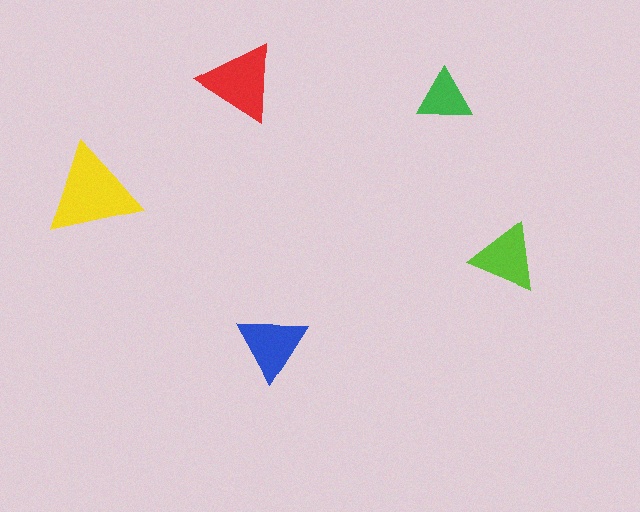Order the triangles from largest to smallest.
the yellow one, the red one, the blue one, the lime one, the green one.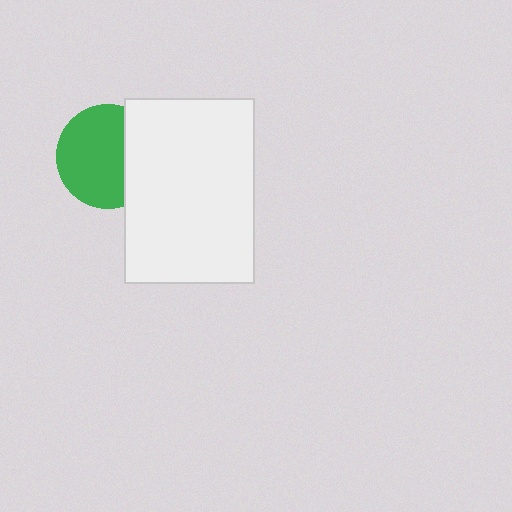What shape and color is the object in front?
The object in front is a white rectangle.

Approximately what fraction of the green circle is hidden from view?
Roughly 31% of the green circle is hidden behind the white rectangle.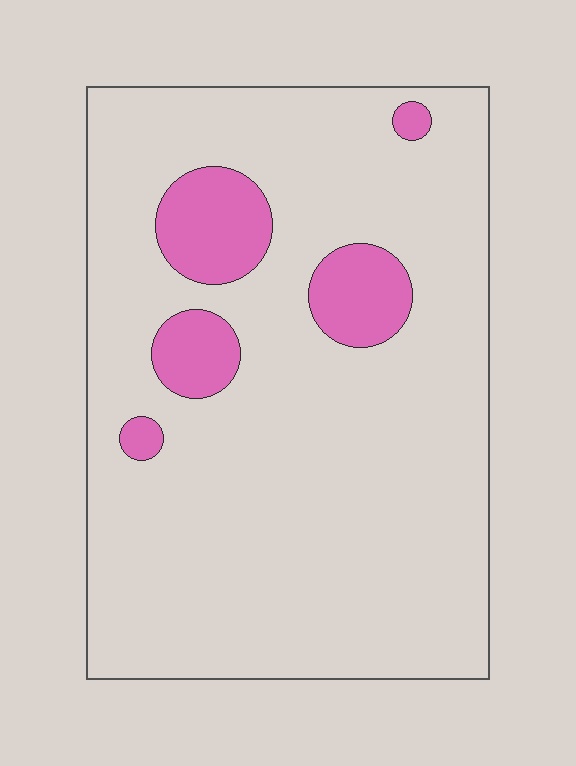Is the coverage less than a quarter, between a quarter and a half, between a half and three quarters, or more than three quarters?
Less than a quarter.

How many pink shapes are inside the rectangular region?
5.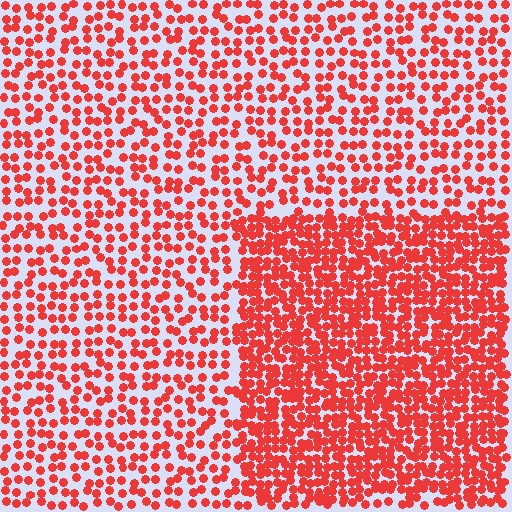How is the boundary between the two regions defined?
The boundary is defined by a change in element density (approximately 2.0x ratio). All elements are the same color, size, and shape.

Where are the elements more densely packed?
The elements are more densely packed inside the rectangle boundary.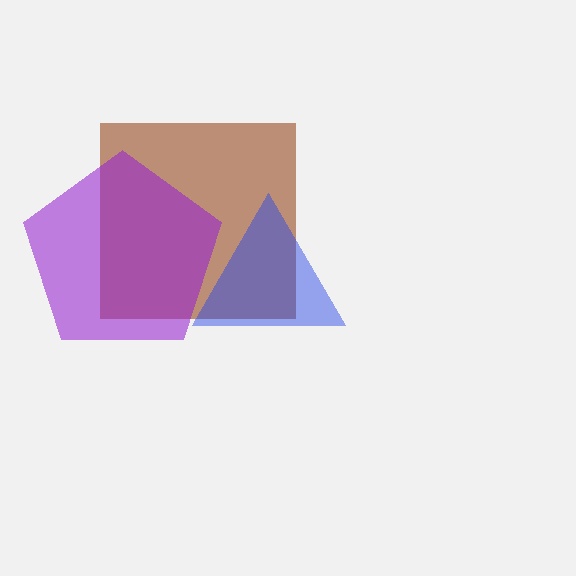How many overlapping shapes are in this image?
There are 3 overlapping shapes in the image.